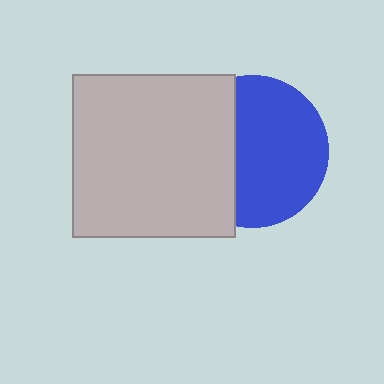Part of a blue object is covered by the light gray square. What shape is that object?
It is a circle.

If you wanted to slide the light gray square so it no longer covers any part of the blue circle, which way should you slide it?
Slide it left — that is the most direct way to separate the two shapes.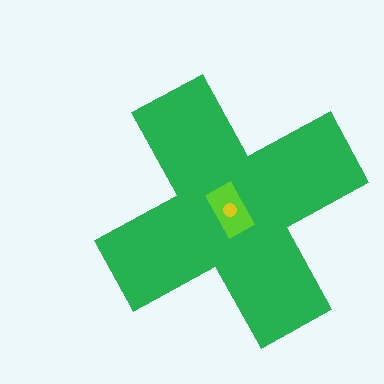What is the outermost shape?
The green cross.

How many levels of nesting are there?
3.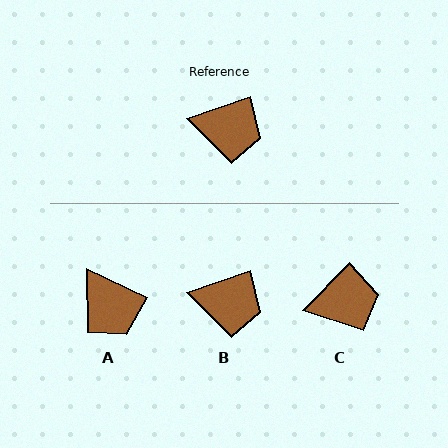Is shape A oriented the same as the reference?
No, it is off by about 43 degrees.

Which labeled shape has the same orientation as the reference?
B.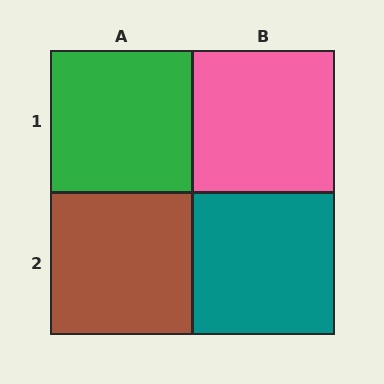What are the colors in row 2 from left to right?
Brown, teal.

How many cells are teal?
1 cell is teal.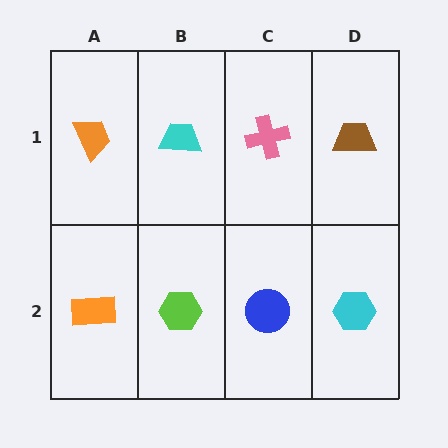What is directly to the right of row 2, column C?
A cyan hexagon.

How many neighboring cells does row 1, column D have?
2.